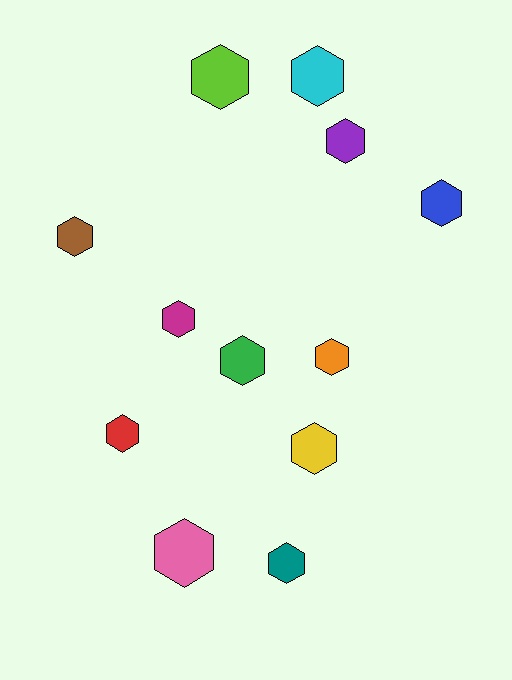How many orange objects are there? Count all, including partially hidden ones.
There is 1 orange object.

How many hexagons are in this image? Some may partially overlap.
There are 12 hexagons.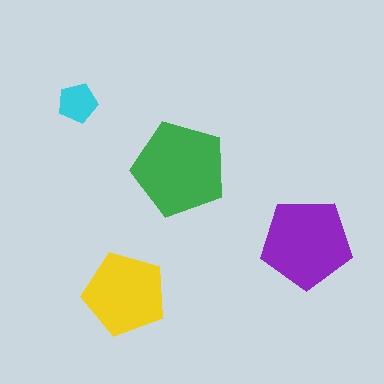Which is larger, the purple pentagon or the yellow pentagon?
The purple one.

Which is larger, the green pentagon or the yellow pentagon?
The green one.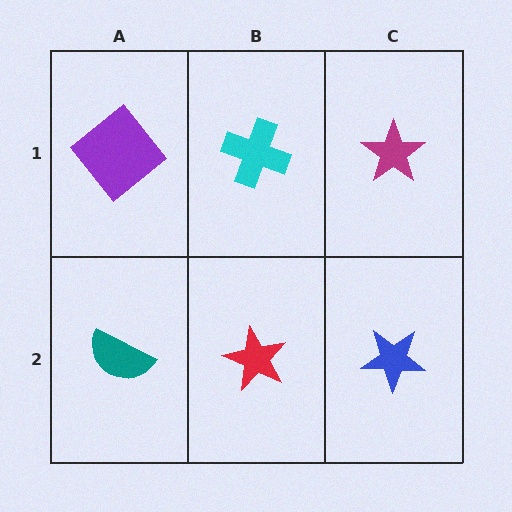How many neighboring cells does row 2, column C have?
2.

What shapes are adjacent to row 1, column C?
A blue star (row 2, column C), a cyan cross (row 1, column B).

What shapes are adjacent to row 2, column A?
A purple diamond (row 1, column A), a red star (row 2, column B).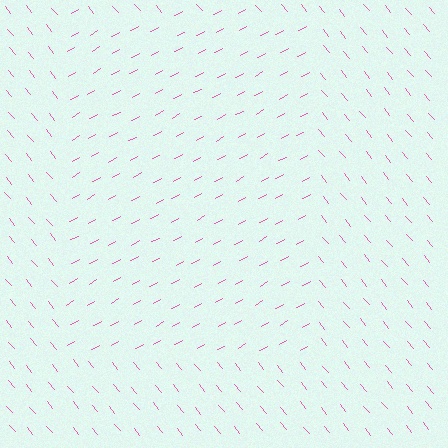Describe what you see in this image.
The image is filled with small pink line segments. A rectangle region in the image has lines oriented differently from the surrounding lines, creating a visible texture boundary.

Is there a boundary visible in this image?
Yes, there is a texture boundary formed by a change in line orientation.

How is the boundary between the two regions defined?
The boundary is defined purely by a change in line orientation (approximately 79 degrees difference). All lines are the same color and thickness.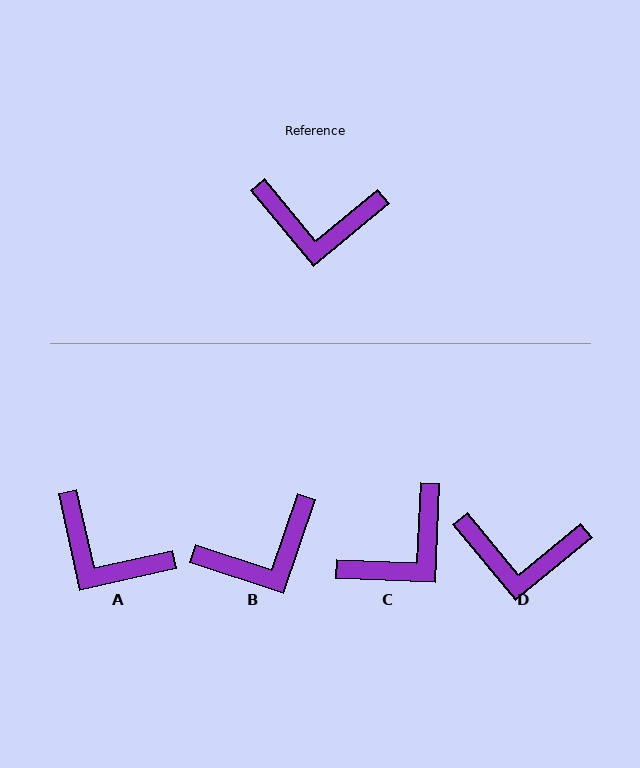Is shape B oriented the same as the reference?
No, it is off by about 32 degrees.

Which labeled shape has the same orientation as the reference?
D.